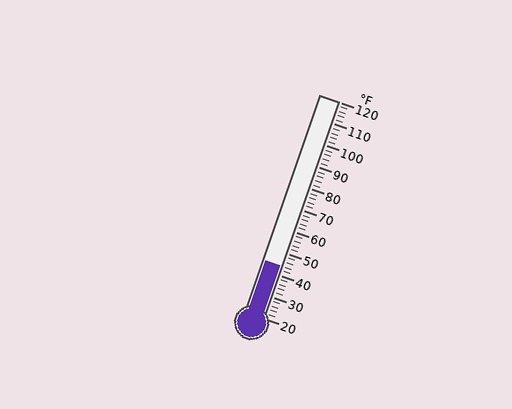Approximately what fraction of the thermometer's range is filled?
The thermometer is filled to approximately 25% of its range.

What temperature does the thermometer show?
The thermometer shows approximately 44°F.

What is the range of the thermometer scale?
The thermometer scale ranges from 20°F to 120°F.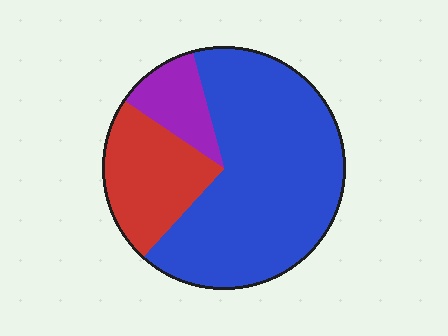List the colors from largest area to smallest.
From largest to smallest: blue, red, purple.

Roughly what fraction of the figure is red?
Red covers roughly 25% of the figure.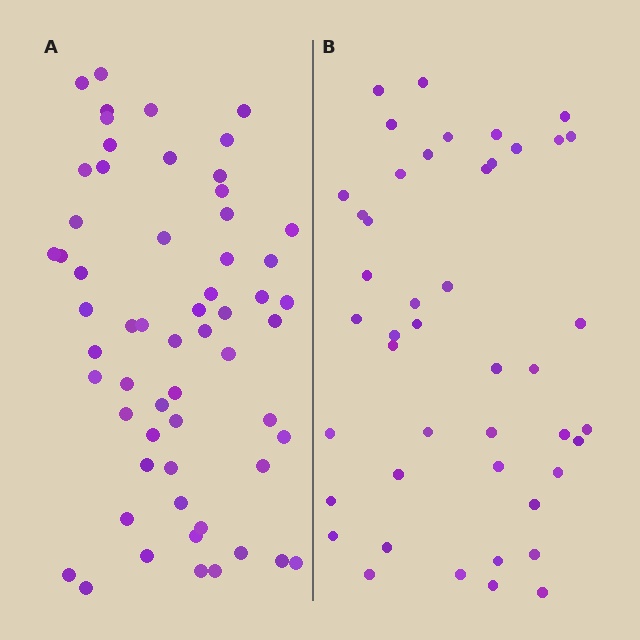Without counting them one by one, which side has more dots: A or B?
Region A (the left region) has more dots.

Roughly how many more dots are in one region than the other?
Region A has approximately 15 more dots than region B.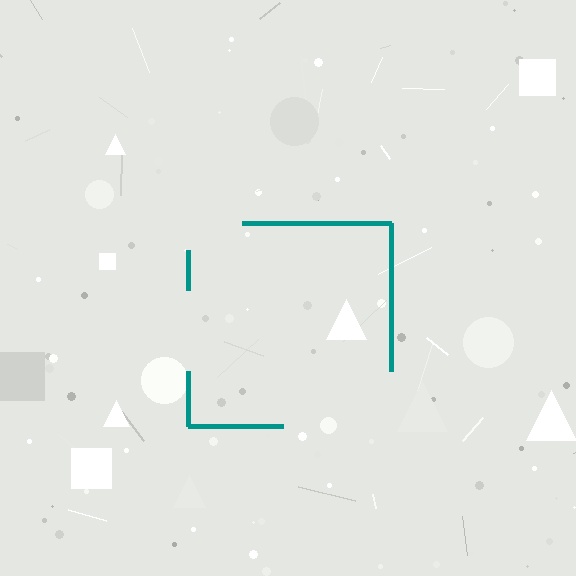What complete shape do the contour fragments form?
The contour fragments form a square.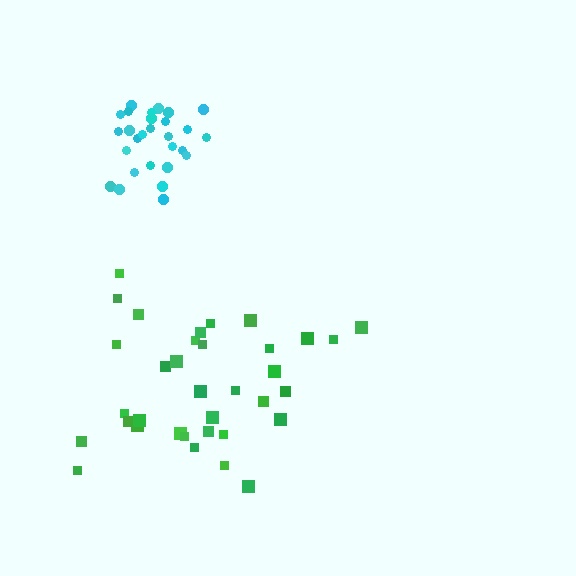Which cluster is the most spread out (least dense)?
Green.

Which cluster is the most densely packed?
Cyan.